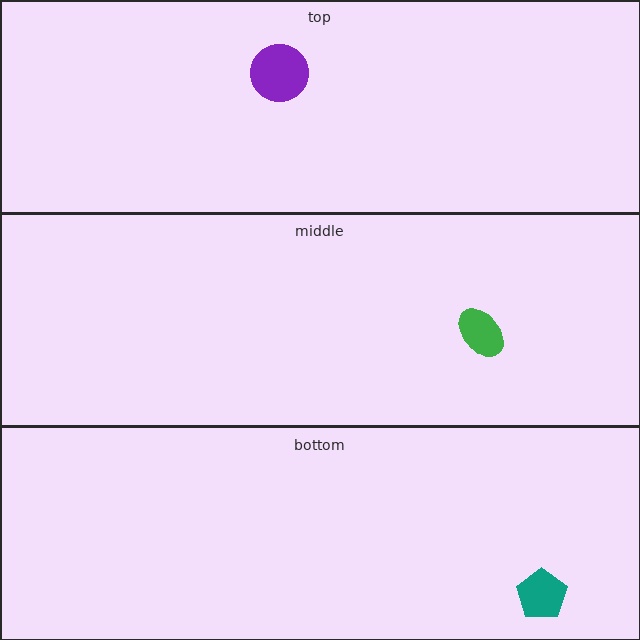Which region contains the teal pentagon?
The bottom region.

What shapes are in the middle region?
The green ellipse.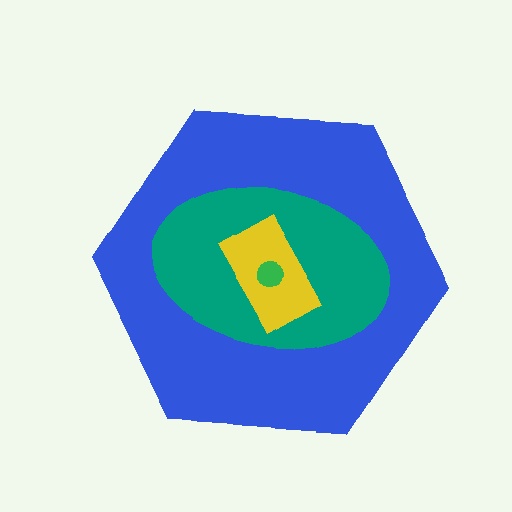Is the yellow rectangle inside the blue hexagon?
Yes.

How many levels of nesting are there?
4.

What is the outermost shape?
The blue hexagon.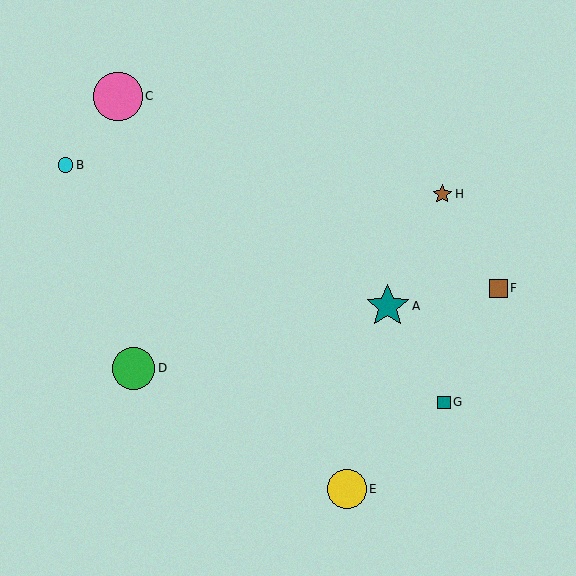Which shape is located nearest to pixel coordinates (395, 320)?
The teal star (labeled A) at (388, 306) is nearest to that location.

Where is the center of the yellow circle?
The center of the yellow circle is at (347, 489).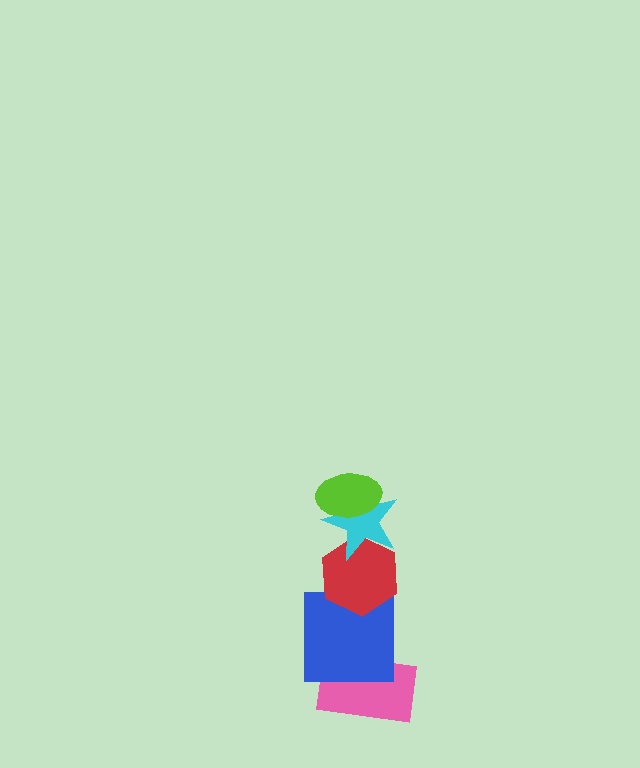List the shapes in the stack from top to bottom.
From top to bottom: the lime ellipse, the cyan star, the red hexagon, the blue square, the pink rectangle.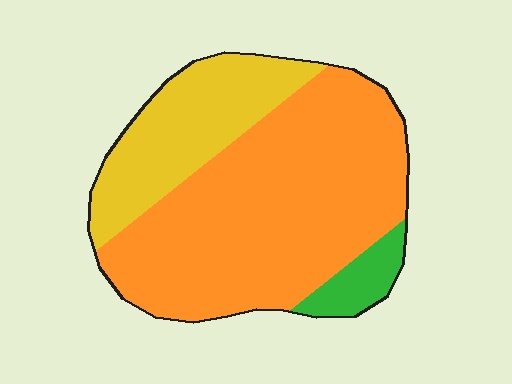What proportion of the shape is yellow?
Yellow takes up between a sixth and a third of the shape.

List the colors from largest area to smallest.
From largest to smallest: orange, yellow, green.